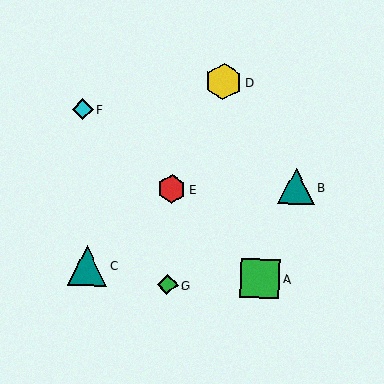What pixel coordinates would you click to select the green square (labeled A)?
Click at (260, 278) to select the green square A.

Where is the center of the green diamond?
The center of the green diamond is at (167, 285).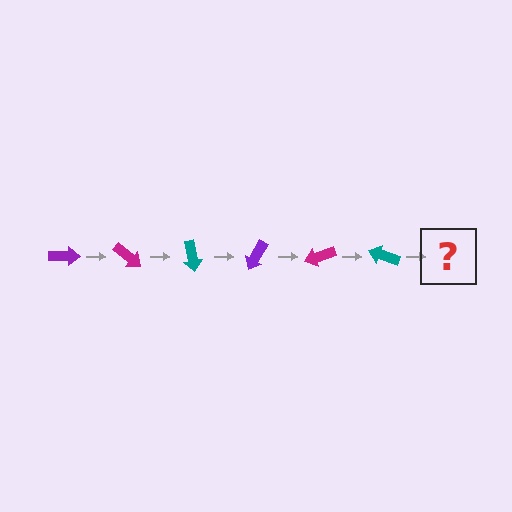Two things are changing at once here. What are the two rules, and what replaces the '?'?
The two rules are that it rotates 40 degrees each step and the color cycles through purple, magenta, and teal. The '?' should be a purple arrow, rotated 240 degrees from the start.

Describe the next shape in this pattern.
It should be a purple arrow, rotated 240 degrees from the start.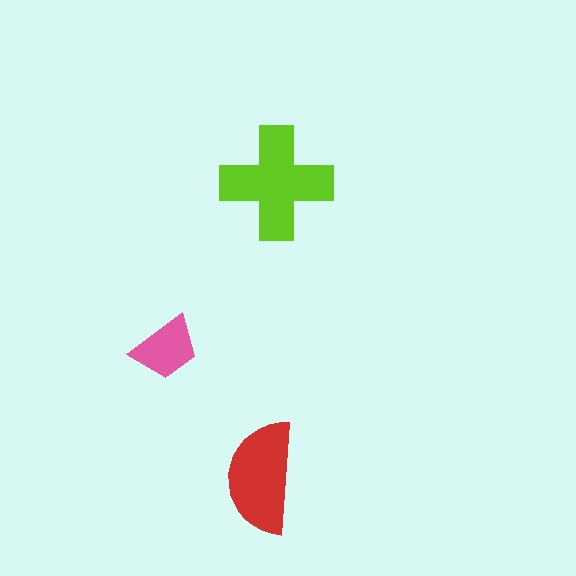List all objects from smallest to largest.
The pink trapezoid, the red semicircle, the lime cross.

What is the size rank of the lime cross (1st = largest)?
1st.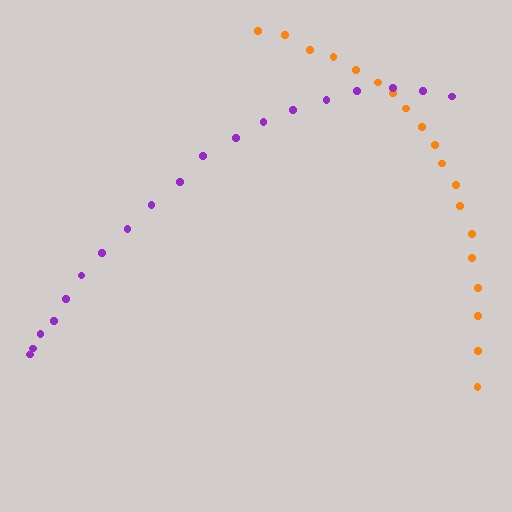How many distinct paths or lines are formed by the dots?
There are 2 distinct paths.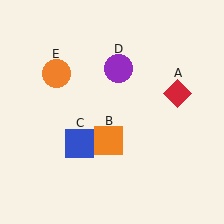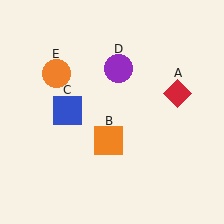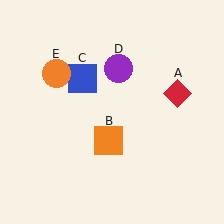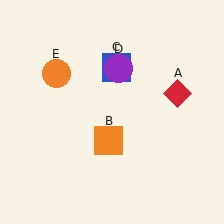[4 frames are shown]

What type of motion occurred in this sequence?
The blue square (object C) rotated clockwise around the center of the scene.